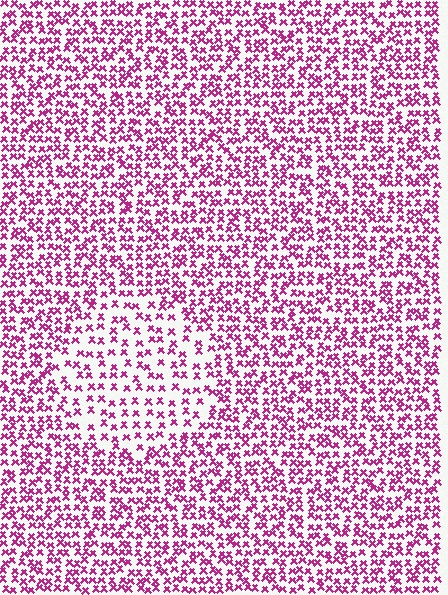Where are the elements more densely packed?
The elements are more densely packed outside the circle boundary.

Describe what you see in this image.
The image contains small magenta elements arranged at two different densities. A circle-shaped region is visible where the elements are less densely packed than the surrounding area.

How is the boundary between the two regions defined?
The boundary is defined by a change in element density (approximately 1.8x ratio). All elements are the same color, size, and shape.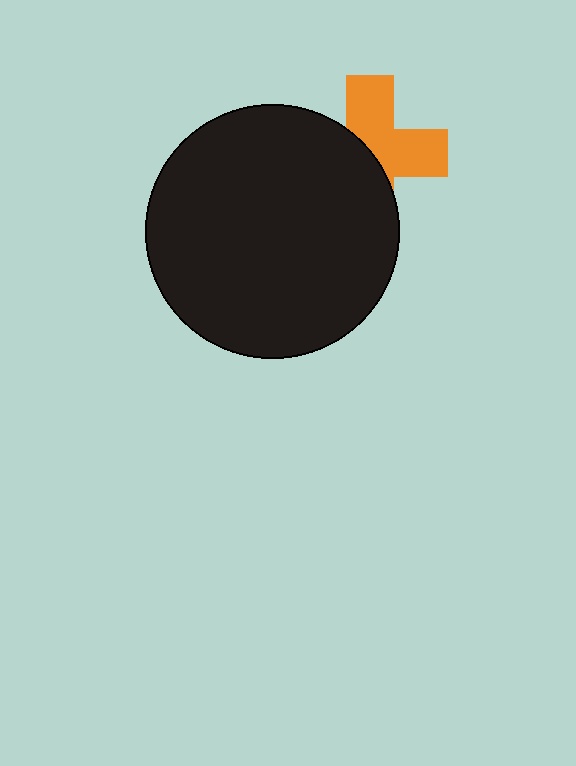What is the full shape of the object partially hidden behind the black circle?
The partially hidden object is an orange cross.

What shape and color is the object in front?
The object in front is a black circle.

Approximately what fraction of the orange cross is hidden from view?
Roughly 51% of the orange cross is hidden behind the black circle.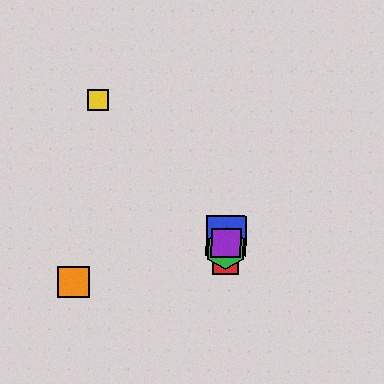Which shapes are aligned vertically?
The red square, the blue square, the green hexagon, the purple square are aligned vertically.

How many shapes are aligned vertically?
4 shapes (the red square, the blue square, the green hexagon, the purple square) are aligned vertically.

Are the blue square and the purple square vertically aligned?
Yes, both are at x≈226.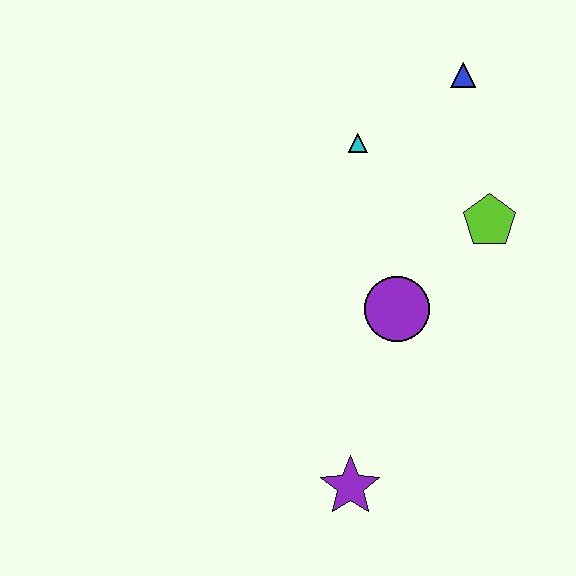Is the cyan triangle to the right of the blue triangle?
No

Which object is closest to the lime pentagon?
The purple circle is closest to the lime pentagon.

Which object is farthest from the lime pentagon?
The purple star is farthest from the lime pentagon.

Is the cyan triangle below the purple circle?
No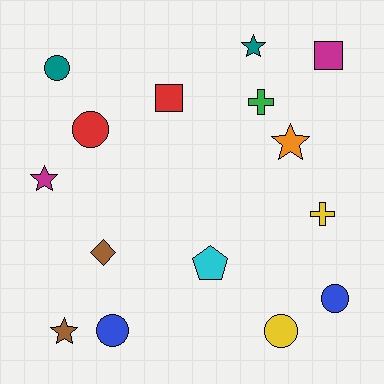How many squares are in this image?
There are 2 squares.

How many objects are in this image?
There are 15 objects.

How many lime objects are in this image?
There are no lime objects.